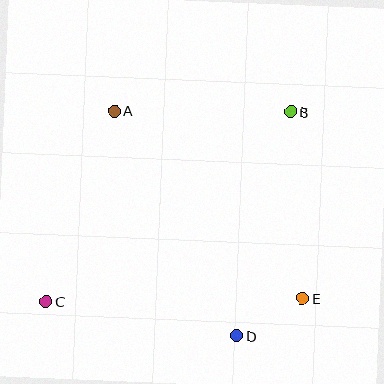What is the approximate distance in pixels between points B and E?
The distance between B and E is approximately 187 pixels.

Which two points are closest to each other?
Points D and E are closest to each other.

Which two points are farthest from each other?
Points B and C are farthest from each other.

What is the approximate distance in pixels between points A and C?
The distance between A and C is approximately 202 pixels.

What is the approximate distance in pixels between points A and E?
The distance between A and E is approximately 266 pixels.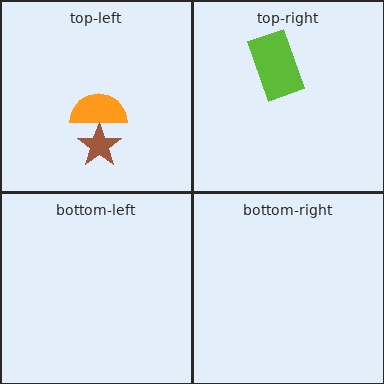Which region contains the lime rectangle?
The top-right region.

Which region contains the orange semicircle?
The top-left region.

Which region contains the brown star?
The top-left region.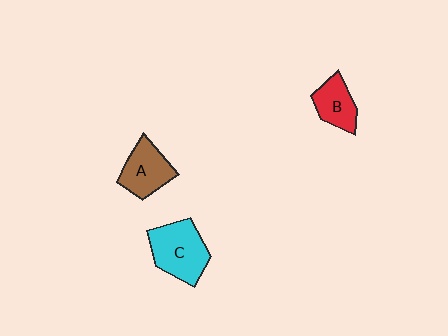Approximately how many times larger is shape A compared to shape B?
Approximately 1.3 times.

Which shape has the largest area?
Shape C (cyan).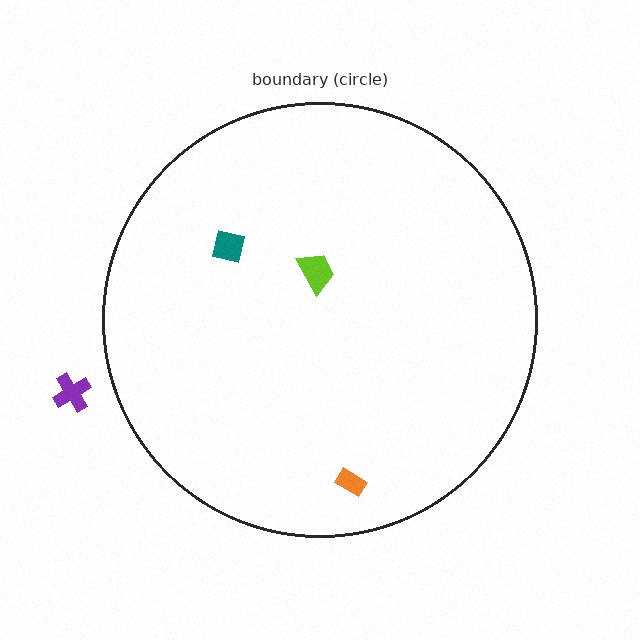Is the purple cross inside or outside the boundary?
Outside.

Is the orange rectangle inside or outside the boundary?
Inside.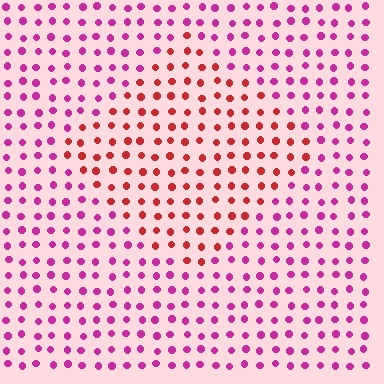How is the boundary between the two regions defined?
The boundary is defined purely by a slight shift in hue (about 45 degrees). Spacing, size, and orientation are identical on both sides.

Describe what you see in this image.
The image is filled with small magenta elements in a uniform arrangement. A diamond-shaped region is visible where the elements are tinted to a slightly different hue, forming a subtle color boundary.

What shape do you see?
I see a diamond.